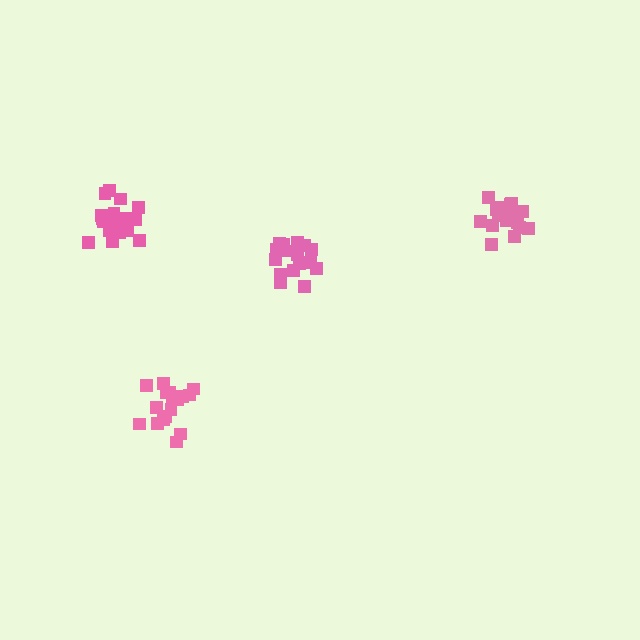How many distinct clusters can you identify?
There are 4 distinct clusters.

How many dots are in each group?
Group 1: 16 dots, Group 2: 20 dots, Group 3: 20 dots, Group 4: 17 dots (73 total).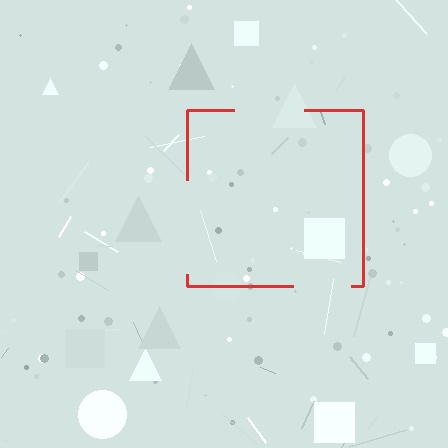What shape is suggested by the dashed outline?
The dashed outline suggests a square.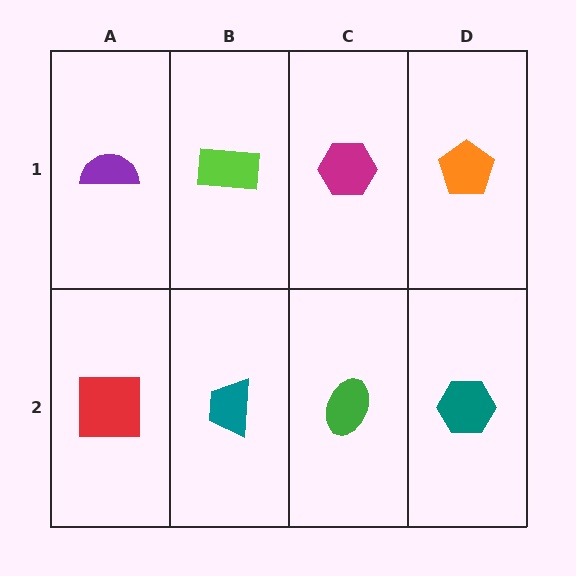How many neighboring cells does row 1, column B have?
3.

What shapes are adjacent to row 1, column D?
A teal hexagon (row 2, column D), a magenta hexagon (row 1, column C).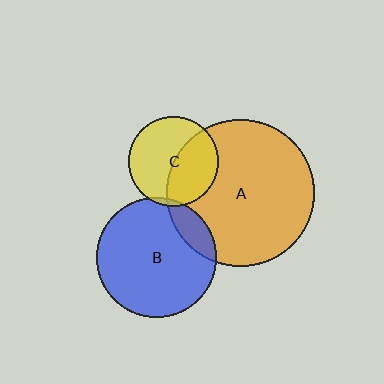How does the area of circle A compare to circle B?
Approximately 1.5 times.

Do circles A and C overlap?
Yes.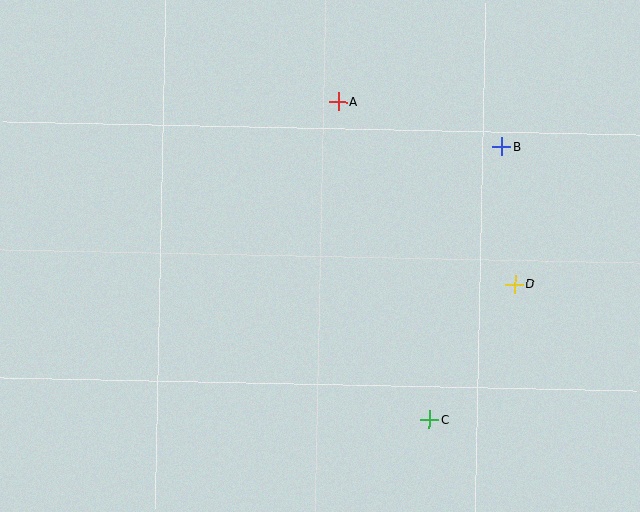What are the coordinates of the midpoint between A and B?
The midpoint between A and B is at (420, 124).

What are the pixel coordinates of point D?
Point D is at (515, 284).